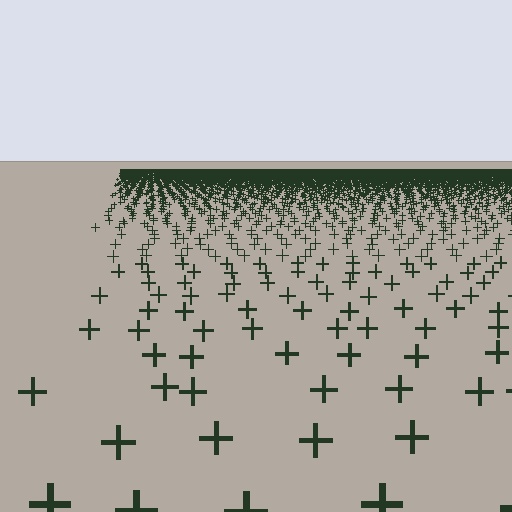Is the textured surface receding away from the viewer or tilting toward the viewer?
The surface is receding away from the viewer. Texture elements get smaller and denser toward the top.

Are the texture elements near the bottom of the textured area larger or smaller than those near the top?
Larger. Near the bottom, elements are closer to the viewer and appear at a bigger on-screen size.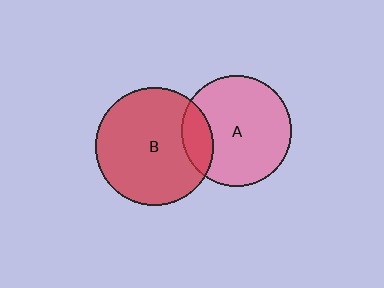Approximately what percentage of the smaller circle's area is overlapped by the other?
Approximately 15%.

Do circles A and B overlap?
Yes.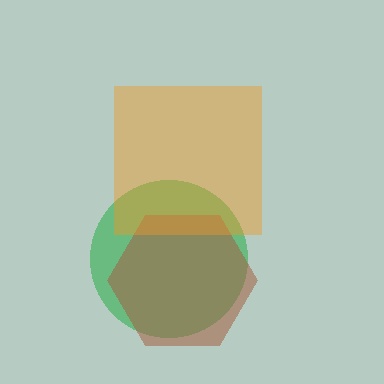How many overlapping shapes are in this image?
There are 3 overlapping shapes in the image.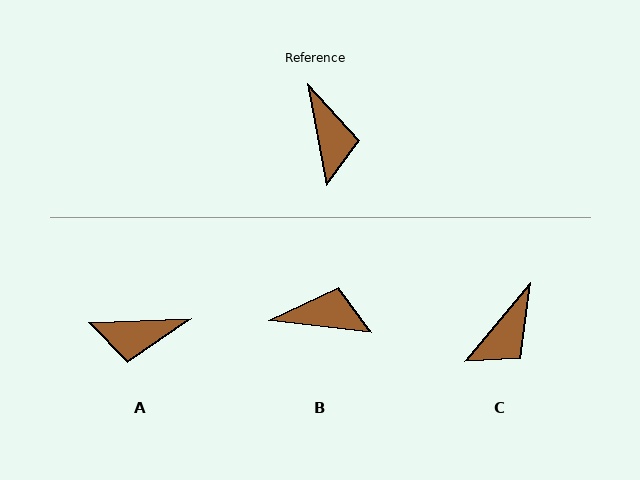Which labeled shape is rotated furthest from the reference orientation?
A, about 98 degrees away.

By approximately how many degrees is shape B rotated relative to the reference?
Approximately 73 degrees counter-clockwise.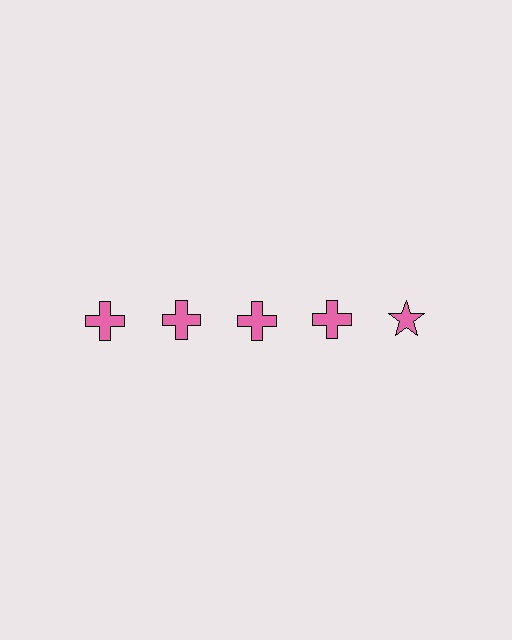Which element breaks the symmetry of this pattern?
The pink star in the top row, rightmost column breaks the symmetry. All other shapes are pink crosses.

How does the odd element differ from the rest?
It has a different shape: star instead of cross.